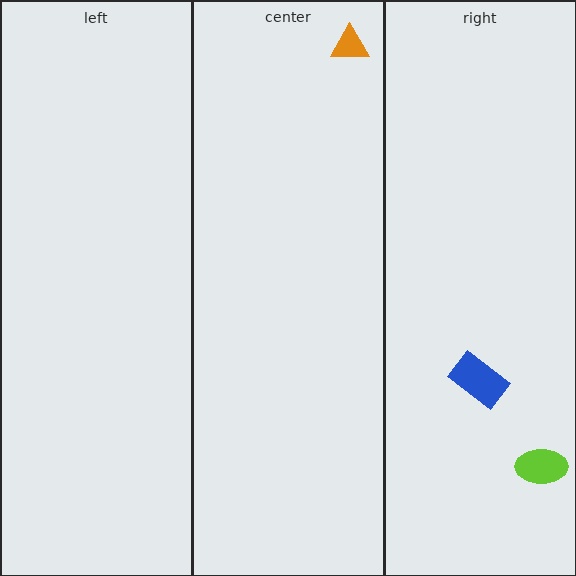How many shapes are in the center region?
1.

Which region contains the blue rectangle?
The right region.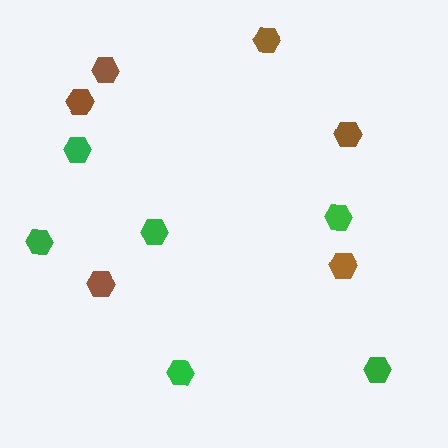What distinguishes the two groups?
There are 2 groups: one group of brown hexagons (6) and one group of green hexagons (6).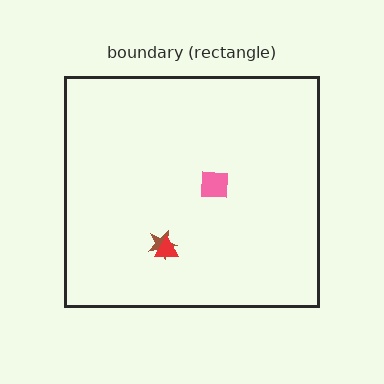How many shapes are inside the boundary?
3 inside, 0 outside.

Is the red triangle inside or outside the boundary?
Inside.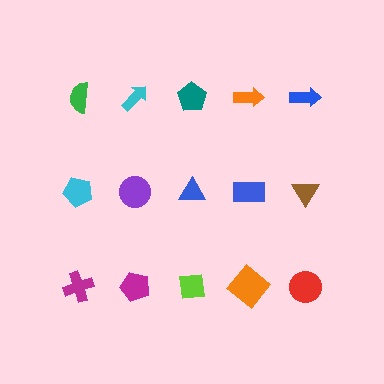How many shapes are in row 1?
5 shapes.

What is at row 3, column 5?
A red circle.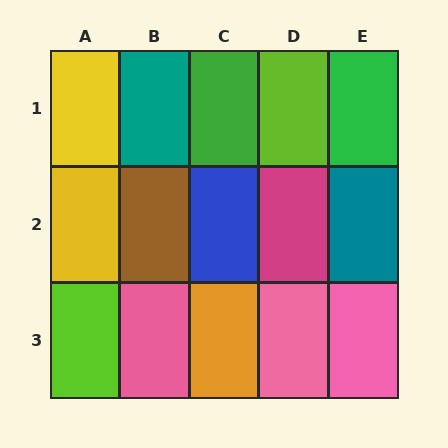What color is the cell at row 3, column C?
Orange.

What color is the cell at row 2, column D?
Magenta.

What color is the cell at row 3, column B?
Pink.